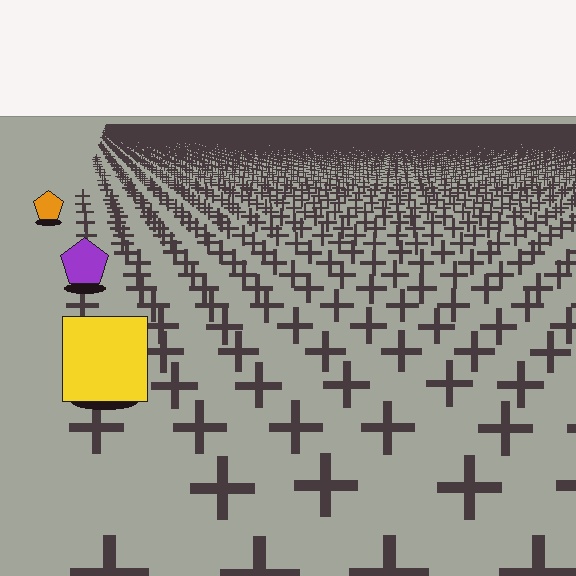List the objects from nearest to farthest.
From nearest to farthest: the yellow square, the purple pentagon, the orange pentagon.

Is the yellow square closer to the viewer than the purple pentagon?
Yes. The yellow square is closer — you can tell from the texture gradient: the ground texture is coarser near it.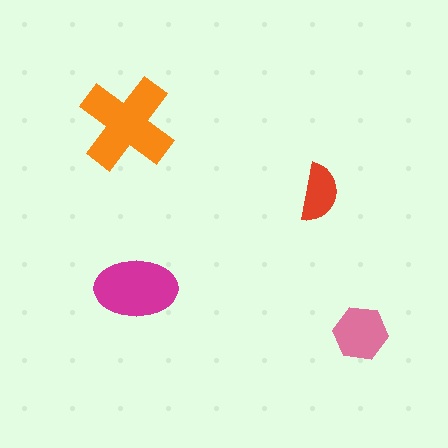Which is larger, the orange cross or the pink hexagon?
The orange cross.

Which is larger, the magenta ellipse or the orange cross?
The orange cross.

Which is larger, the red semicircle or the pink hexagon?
The pink hexagon.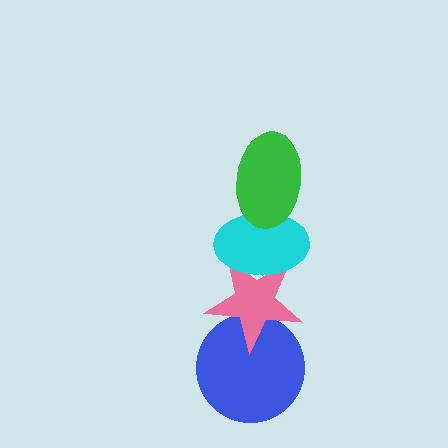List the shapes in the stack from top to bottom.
From top to bottom: the green ellipse, the cyan ellipse, the pink star, the blue circle.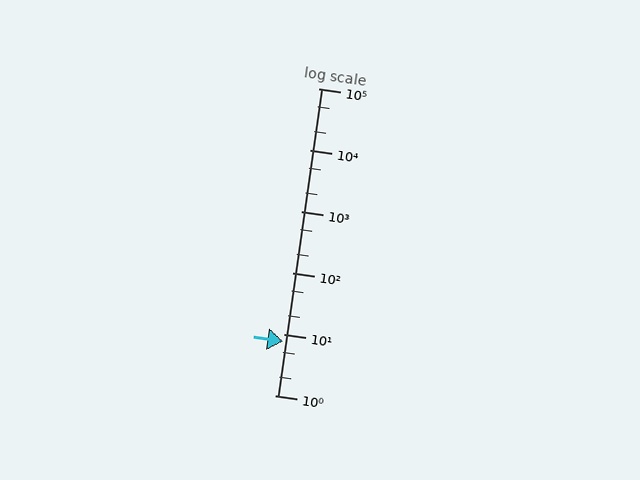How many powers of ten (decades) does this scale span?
The scale spans 5 decades, from 1 to 100000.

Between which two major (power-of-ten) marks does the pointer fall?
The pointer is between 1 and 10.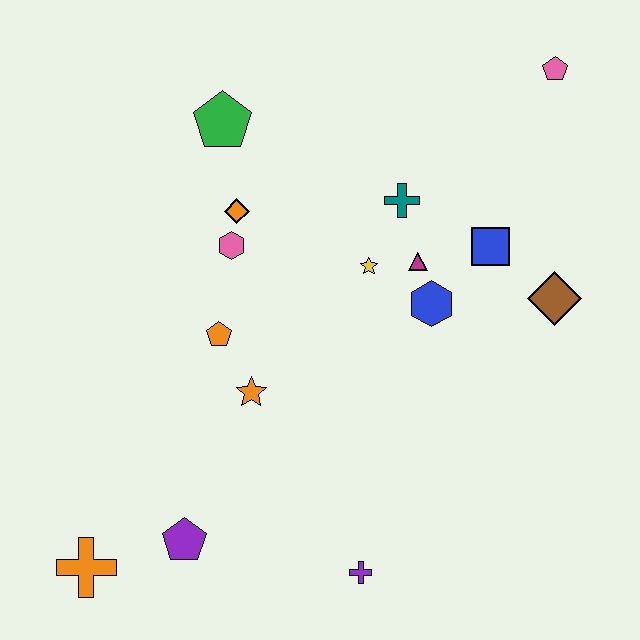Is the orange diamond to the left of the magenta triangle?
Yes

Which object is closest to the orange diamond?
The pink hexagon is closest to the orange diamond.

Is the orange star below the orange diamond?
Yes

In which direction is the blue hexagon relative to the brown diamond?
The blue hexagon is to the left of the brown diamond.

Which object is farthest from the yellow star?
The orange cross is farthest from the yellow star.